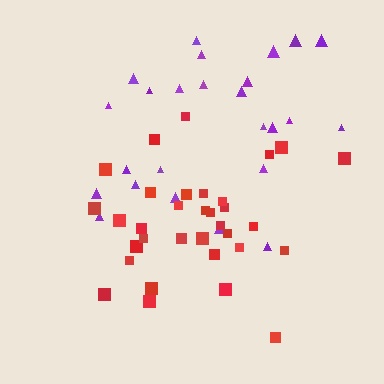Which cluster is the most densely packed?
Red.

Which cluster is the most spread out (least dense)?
Purple.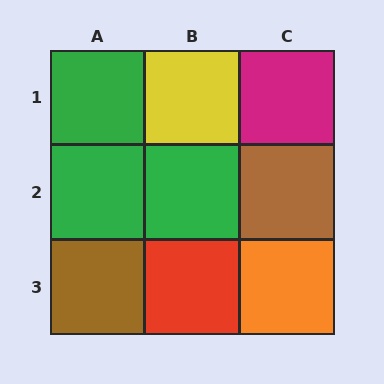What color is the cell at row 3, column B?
Red.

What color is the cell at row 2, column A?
Green.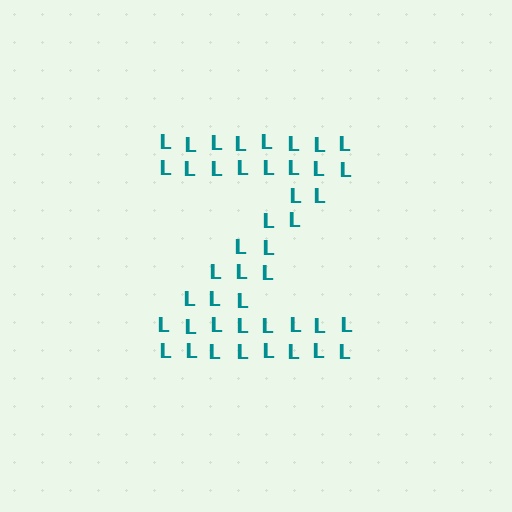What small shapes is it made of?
It is made of small letter L's.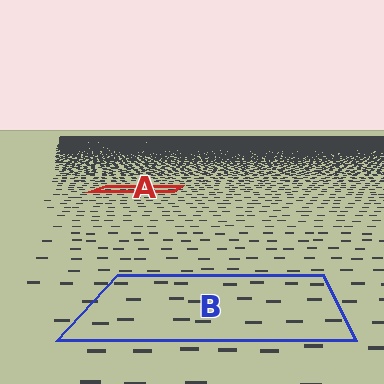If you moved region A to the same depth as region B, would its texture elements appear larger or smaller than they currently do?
They would appear larger. At a closer depth, the same texture elements are projected at a bigger on-screen size.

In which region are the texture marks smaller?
The texture marks are smaller in region A, because it is farther away.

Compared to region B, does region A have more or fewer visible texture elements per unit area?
Region A has more texture elements per unit area — they are packed more densely because it is farther away.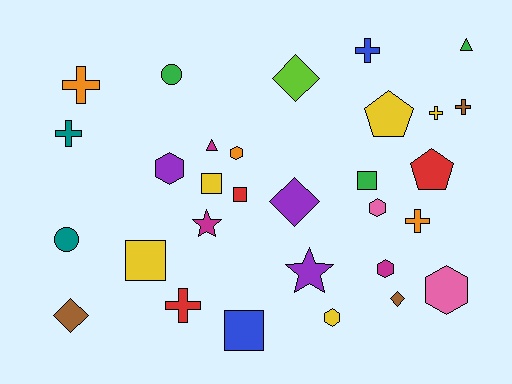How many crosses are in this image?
There are 7 crosses.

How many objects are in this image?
There are 30 objects.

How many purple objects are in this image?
There are 3 purple objects.